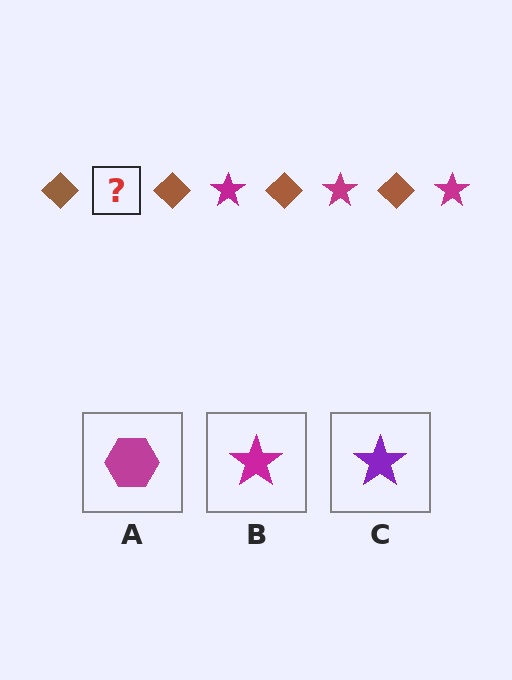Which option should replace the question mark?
Option B.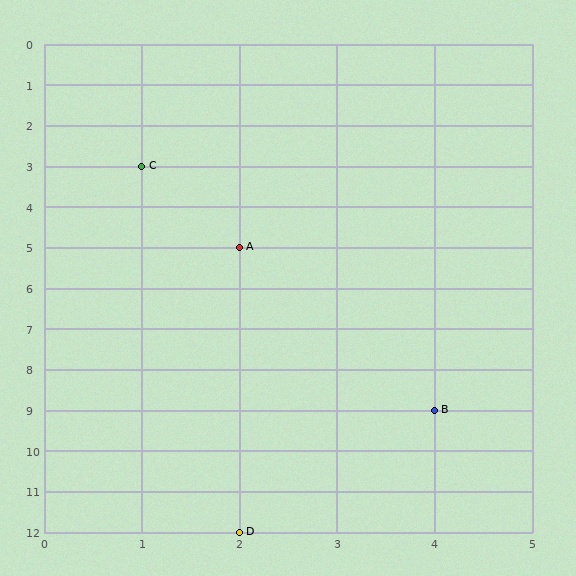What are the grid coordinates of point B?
Point B is at grid coordinates (4, 9).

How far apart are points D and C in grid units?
Points D and C are 1 column and 9 rows apart (about 9.1 grid units diagonally).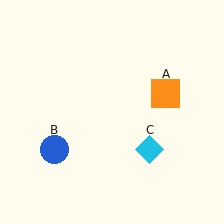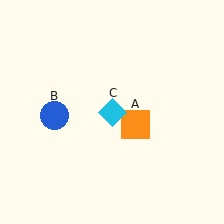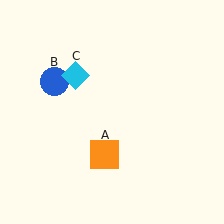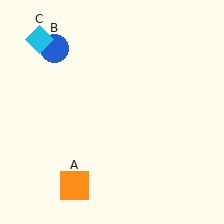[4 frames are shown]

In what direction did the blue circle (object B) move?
The blue circle (object B) moved up.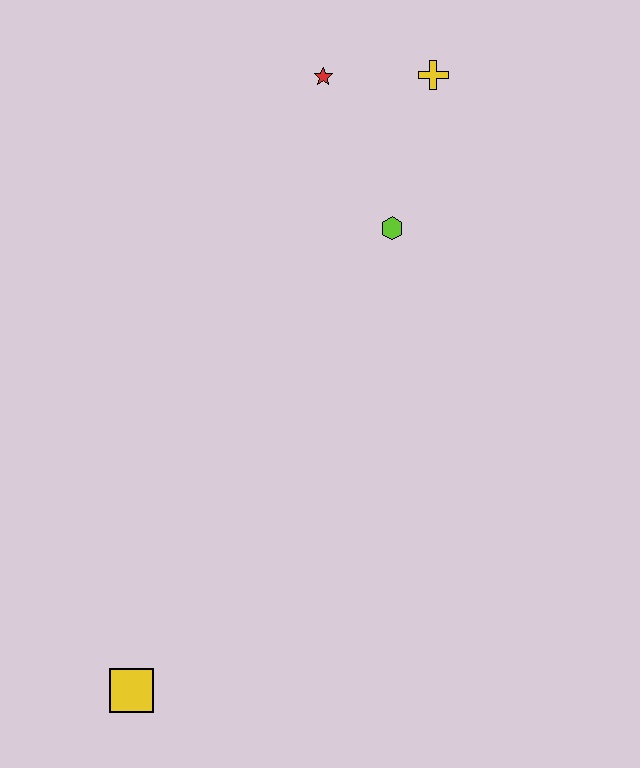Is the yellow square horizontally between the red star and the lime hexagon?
No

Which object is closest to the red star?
The yellow cross is closest to the red star.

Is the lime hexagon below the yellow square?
No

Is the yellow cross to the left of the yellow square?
No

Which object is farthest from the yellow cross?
The yellow square is farthest from the yellow cross.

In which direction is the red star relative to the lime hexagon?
The red star is above the lime hexagon.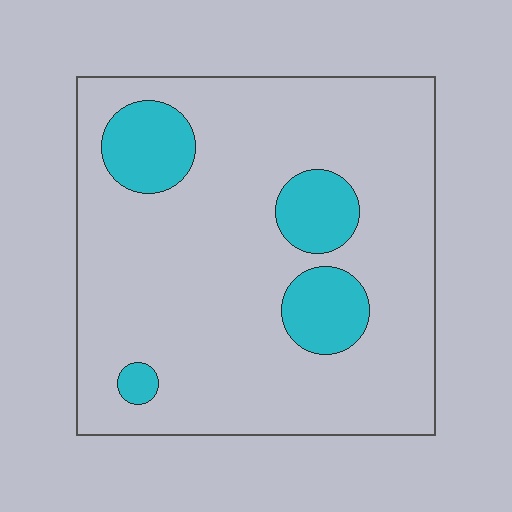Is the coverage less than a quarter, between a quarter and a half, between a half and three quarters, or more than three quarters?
Less than a quarter.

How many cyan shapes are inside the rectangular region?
4.